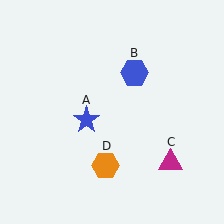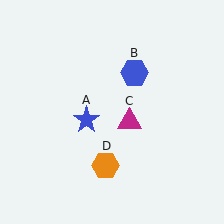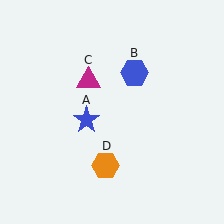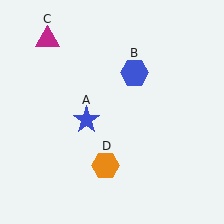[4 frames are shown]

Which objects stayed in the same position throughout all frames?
Blue star (object A) and blue hexagon (object B) and orange hexagon (object D) remained stationary.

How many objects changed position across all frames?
1 object changed position: magenta triangle (object C).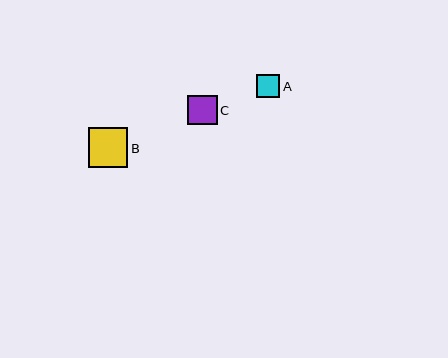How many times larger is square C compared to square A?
Square C is approximately 1.2 times the size of square A.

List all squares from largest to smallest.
From largest to smallest: B, C, A.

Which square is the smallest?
Square A is the smallest with a size of approximately 24 pixels.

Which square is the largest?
Square B is the largest with a size of approximately 40 pixels.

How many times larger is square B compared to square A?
Square B is approximately 1.7 times the size of square A.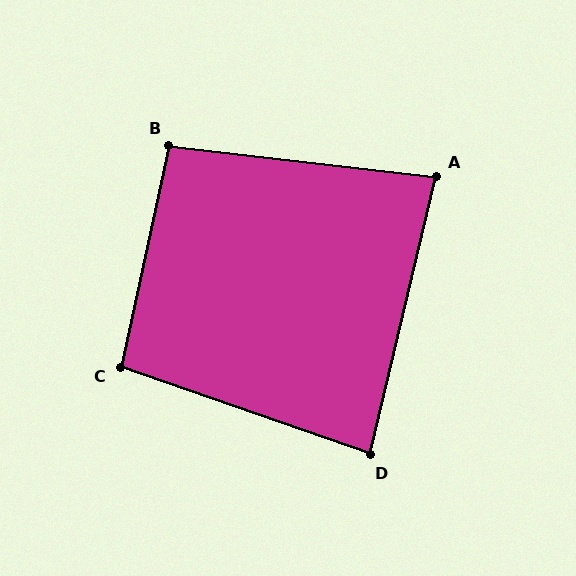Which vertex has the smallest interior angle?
A, at approximately 83 degrees.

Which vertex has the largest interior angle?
C, at approximately 97 degrees.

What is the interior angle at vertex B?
Approximately 96 degrees (obtuse).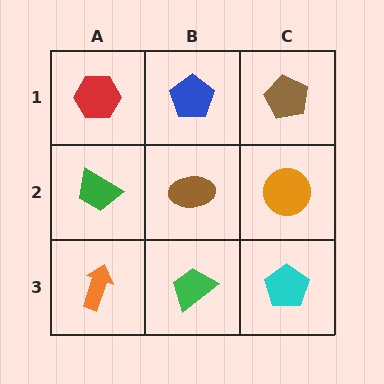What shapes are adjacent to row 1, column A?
A green trapezoid (row 2, column A), a blue pentagon (row 1, column B).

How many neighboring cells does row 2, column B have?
4.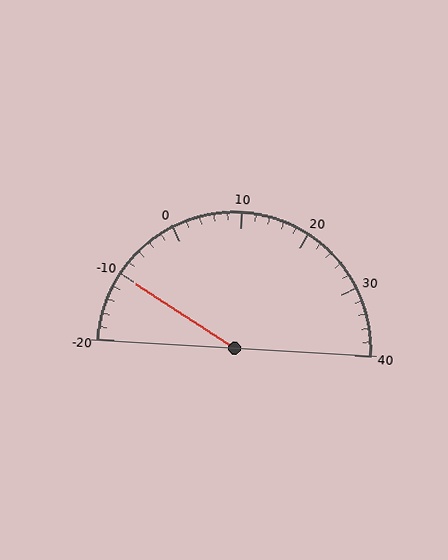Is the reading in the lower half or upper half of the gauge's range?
The reading is in the lower half of the range (-20 to 40).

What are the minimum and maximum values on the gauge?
The gauge ranges from -20 to 40.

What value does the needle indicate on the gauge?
The needle indicates approximately -10.